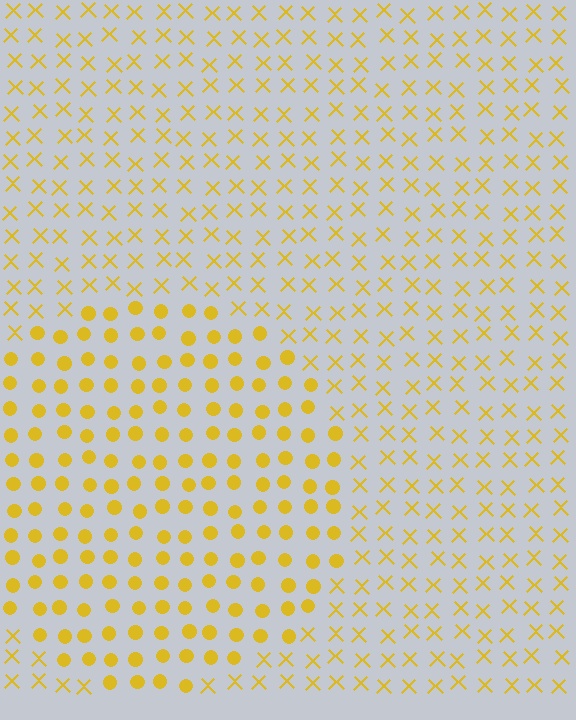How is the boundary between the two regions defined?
The boundary is defined by a change in element shape: circles inside vs. X marks outside. All elements share the same color and spacing.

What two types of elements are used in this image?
The image uses circles inside the circle region and X marks outside it.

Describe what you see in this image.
The image is filled with small yellow elements arranged in a uniform grid. A circle-shaped region contains circles, while the surrounding area contains X marks. The boundary is defined purely by the change in element shape.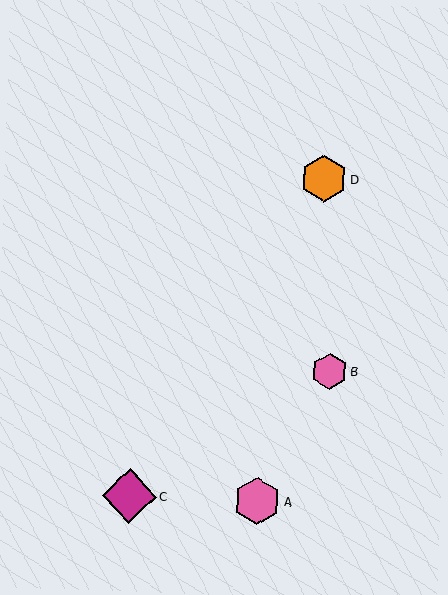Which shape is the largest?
The magenta diamond (labeled C) is the largest.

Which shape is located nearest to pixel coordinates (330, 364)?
The pink hexagon (labeled B) at (330, 371) is nearest to that location.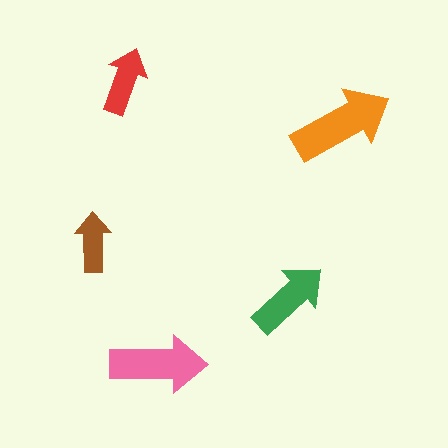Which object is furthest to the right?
The orange arrow is rightmost.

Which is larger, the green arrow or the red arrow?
The green one.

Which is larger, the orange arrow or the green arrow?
The orange one.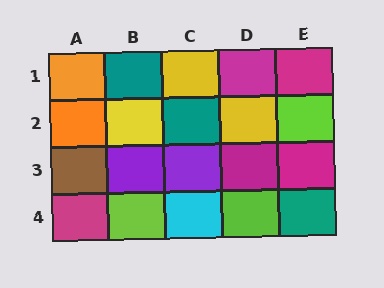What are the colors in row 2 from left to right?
Orange, yellow, teal, yellow, lime.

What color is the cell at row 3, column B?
Purple.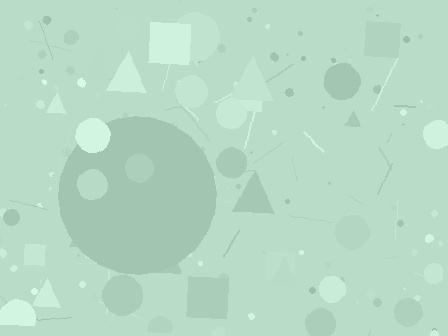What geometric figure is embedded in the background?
A circle is embedded in the background.